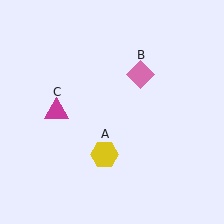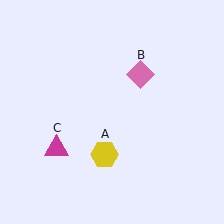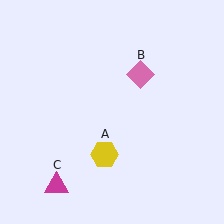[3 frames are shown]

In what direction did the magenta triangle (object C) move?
The magenta triangle (object C) moved down.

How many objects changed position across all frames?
1 object changed position: magenta triangle (object C).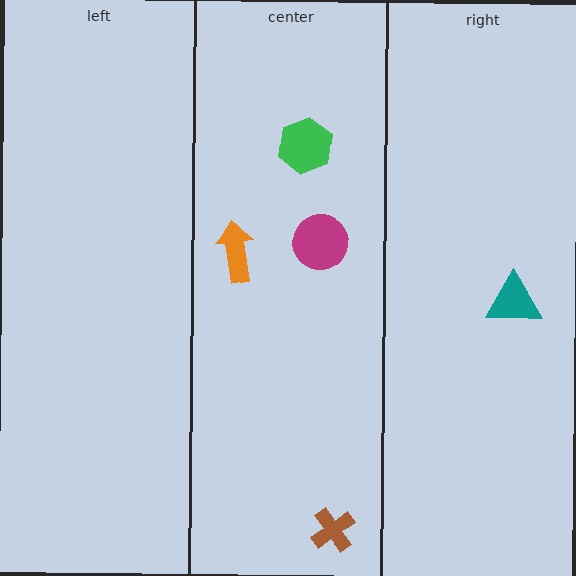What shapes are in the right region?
The teal triangle.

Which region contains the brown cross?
The center region.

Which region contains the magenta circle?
The center region.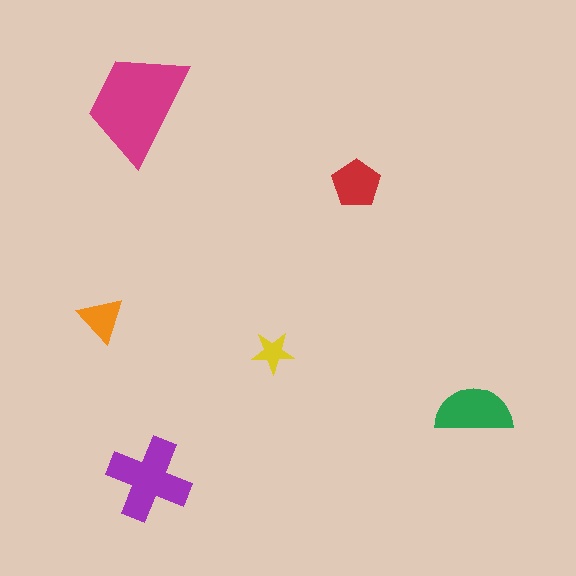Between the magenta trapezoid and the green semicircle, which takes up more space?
The magenta trapezoid.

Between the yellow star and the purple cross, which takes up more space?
The purple cross.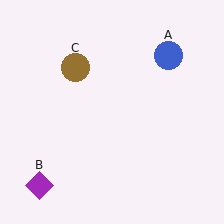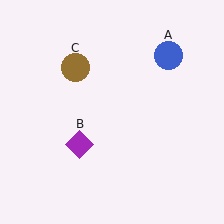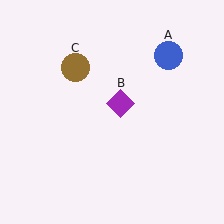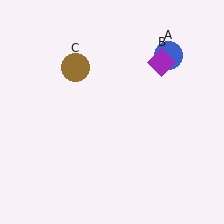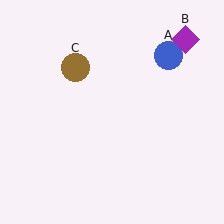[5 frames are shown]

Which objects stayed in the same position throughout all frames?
Blue circle (object A) and brown circle (object C) remained stationary.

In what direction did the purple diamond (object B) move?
The purple diamond (object B) moved up and to the right.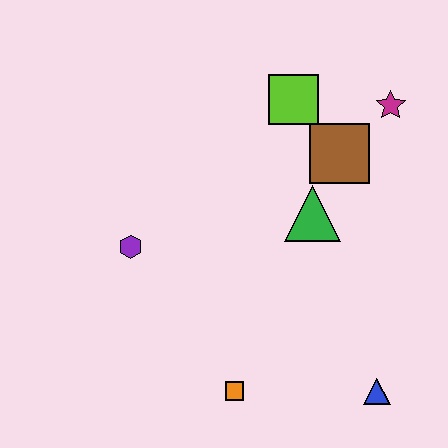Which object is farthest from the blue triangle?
The lime square is farthest from the blue triangle.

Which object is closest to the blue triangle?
The orange square is closest to the blue triangle.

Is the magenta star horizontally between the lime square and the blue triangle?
No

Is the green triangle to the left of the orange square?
No